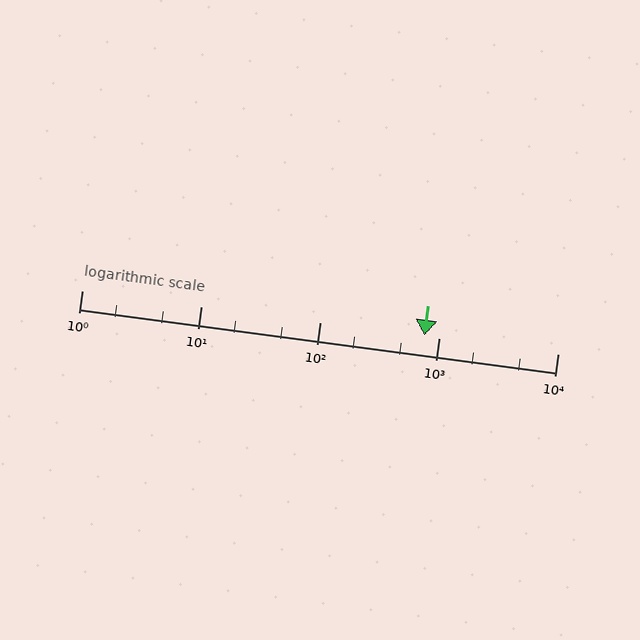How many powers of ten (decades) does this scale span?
The scale spans 4 decades, from 1 to 10000.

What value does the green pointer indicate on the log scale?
The pointer indicates approximately 760.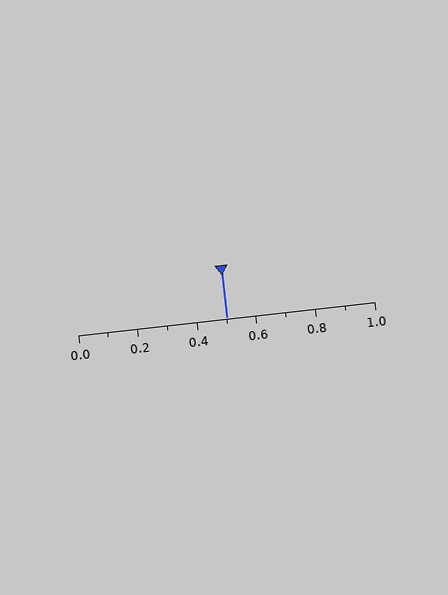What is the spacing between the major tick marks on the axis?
The major ticks are spaced 0.2 apart.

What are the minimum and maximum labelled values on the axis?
The axis runs from 0.0 to 1.0.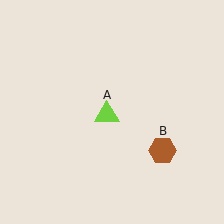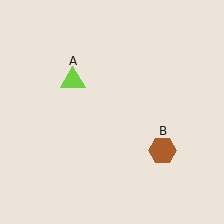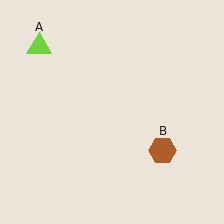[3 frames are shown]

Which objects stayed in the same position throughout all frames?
Brown hexagon (object B) remained stationary.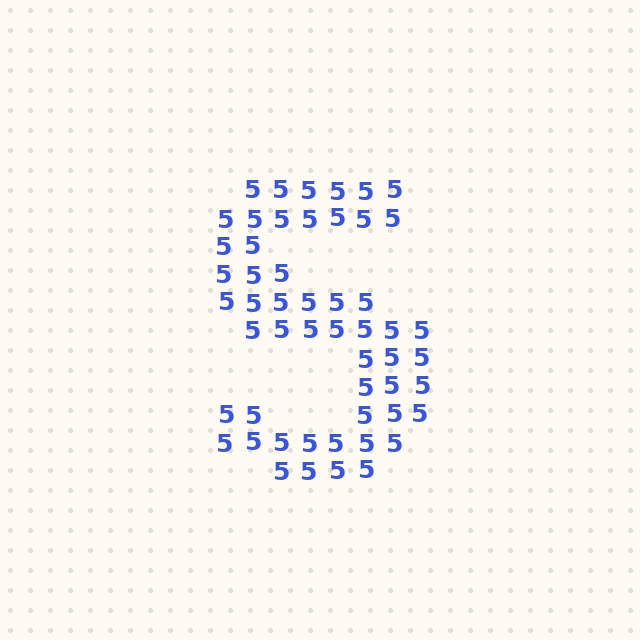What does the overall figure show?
The overall figure shows the letter S.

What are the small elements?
The small elements are digit 5's.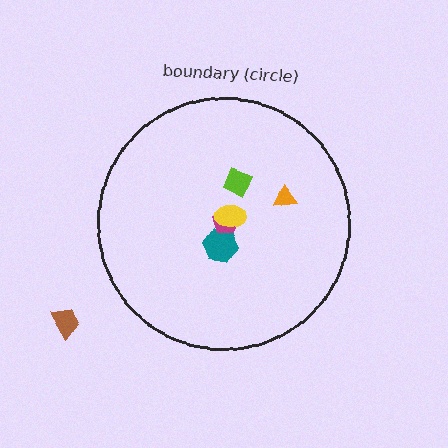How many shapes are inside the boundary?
5 inside, 1 outside.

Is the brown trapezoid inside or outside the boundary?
Outside.